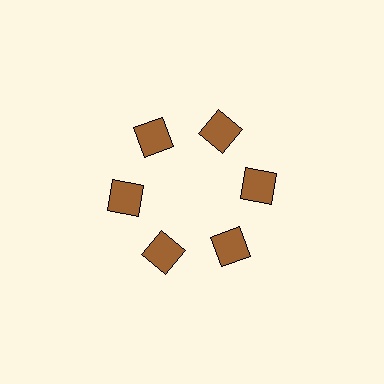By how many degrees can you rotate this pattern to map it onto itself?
The pattern maps onto itself every 60 degrees of rotation.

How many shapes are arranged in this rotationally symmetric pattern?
There are 6 shapes, arranged in 6 groups of 1.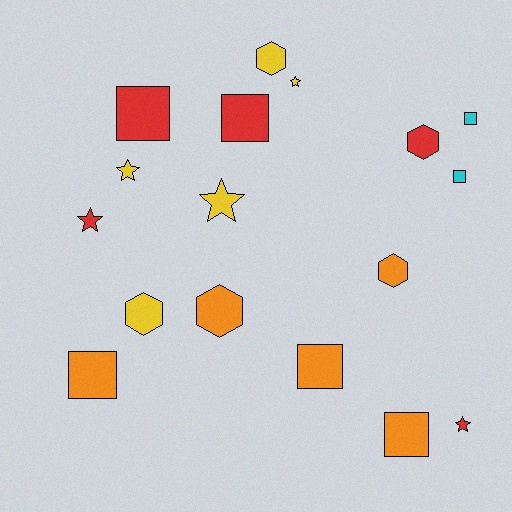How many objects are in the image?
There are 17 objects.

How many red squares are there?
There are 2 red squares.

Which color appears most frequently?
Orange, with 5 objects.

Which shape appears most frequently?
Square, with 7 objects.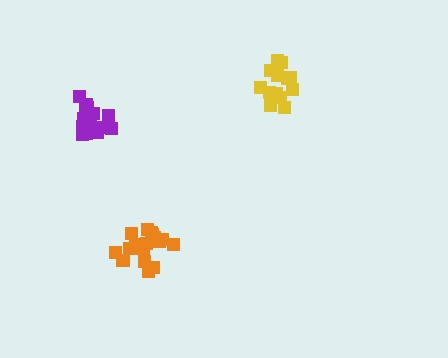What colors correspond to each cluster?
The clusters are colored: purple, yellow, orange.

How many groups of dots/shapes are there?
There are 3 groups.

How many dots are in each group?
Group 1: 18 dots, Group 2: 14 dots, Group 3: 18 dots (50 total).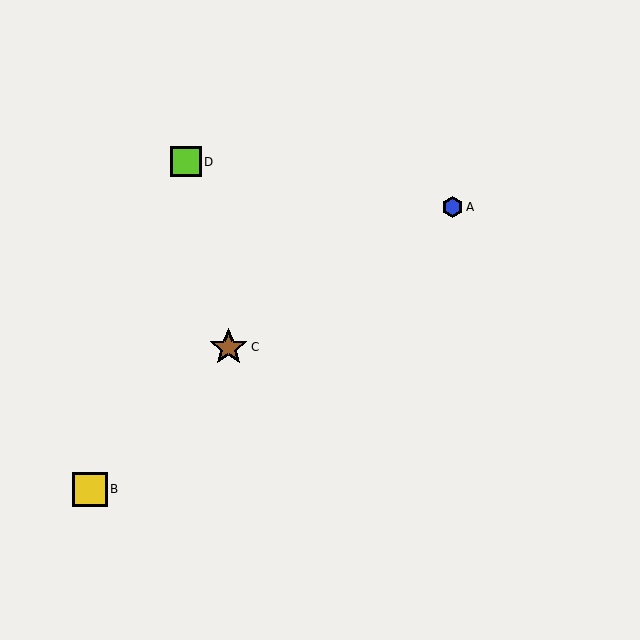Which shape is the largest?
The brown star (labeled C) is the largest.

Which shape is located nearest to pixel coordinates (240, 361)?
The brown star (labeled C) at (229, 347) is nearest to that location.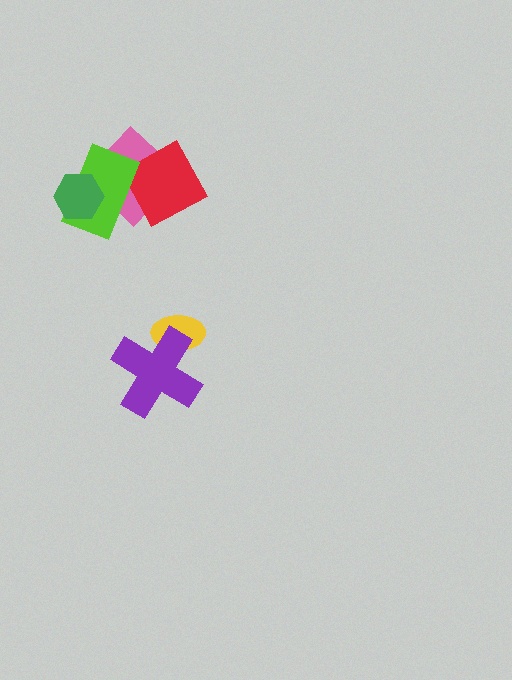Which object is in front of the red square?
The lime rectangle is in front of the red square.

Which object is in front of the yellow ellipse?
The purple cross is in front of the yellow ellipse.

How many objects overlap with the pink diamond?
3 objects overlap with the pink diamond.